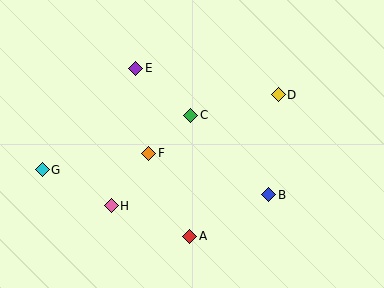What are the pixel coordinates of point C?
Point C is at (191, 115).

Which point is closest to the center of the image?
Point C at (191, 115) is closest to the center.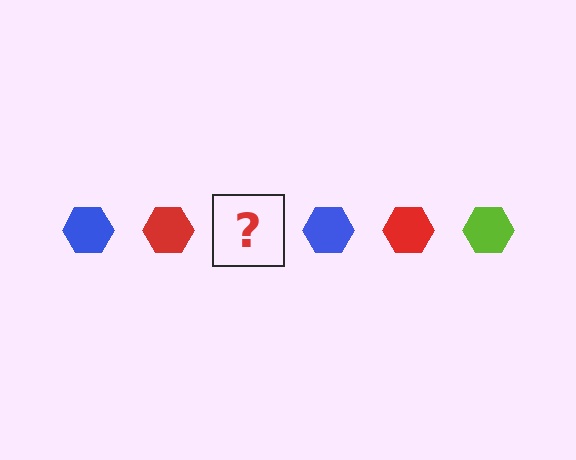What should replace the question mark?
The question mark should be replaced with a lime hexagon.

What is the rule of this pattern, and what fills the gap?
The rule is that the pattern cycles through blue, red, lime hexagons. The gap should be filled with a lime hexagon.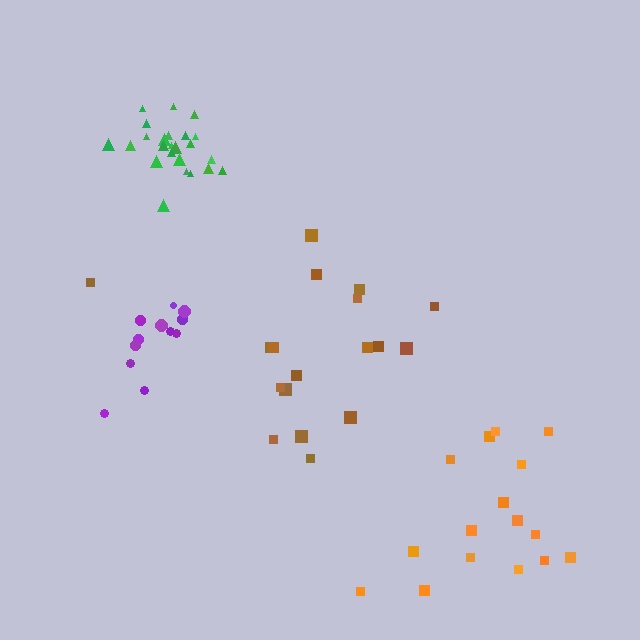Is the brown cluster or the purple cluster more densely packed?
Purple.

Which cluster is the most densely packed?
Green.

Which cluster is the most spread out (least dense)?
Brown.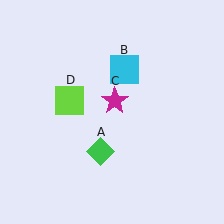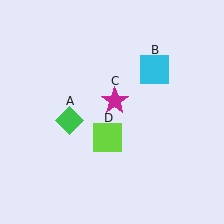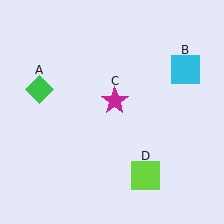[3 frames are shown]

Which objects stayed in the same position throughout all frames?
Magenta star (object C) remained stationary.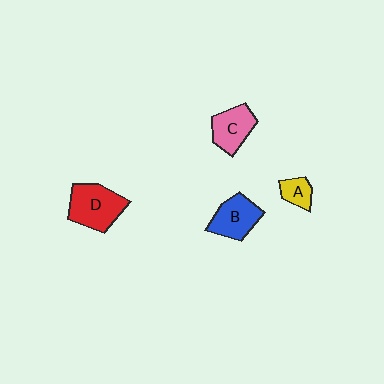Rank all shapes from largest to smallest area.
From largest to smallest: D (red), B (blue), C (pink), A (yellow).